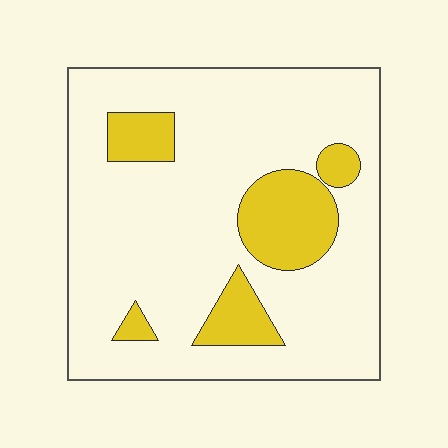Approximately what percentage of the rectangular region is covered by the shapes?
Approximately 20%.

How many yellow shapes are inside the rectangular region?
5.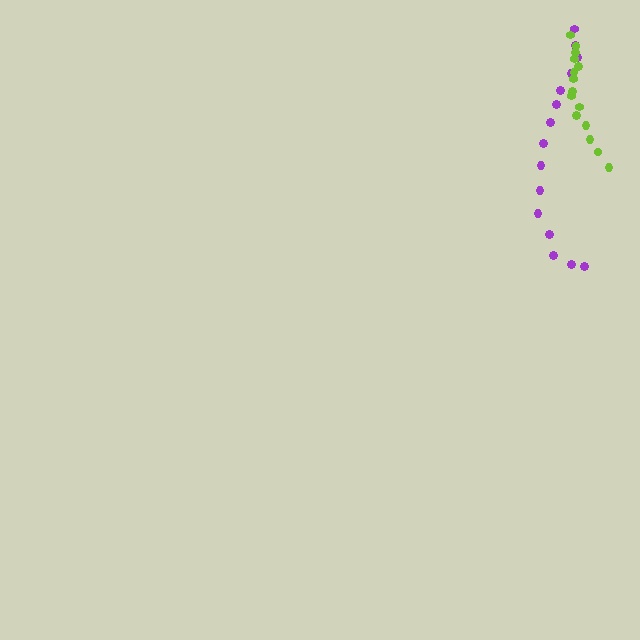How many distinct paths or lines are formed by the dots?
There are 2 distinct paths.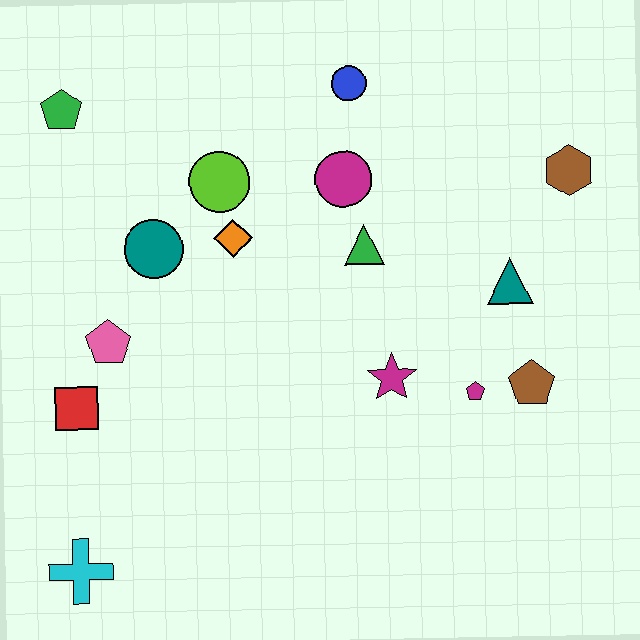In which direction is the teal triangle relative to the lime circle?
The teal triangle is to the right of the lime circle.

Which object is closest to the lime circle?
The orange diamond is closest to the lime circle.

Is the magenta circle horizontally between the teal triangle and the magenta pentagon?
No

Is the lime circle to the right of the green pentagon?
Yes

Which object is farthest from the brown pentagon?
The green pentagon is farthest from the brown pentagon.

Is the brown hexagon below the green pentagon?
Yes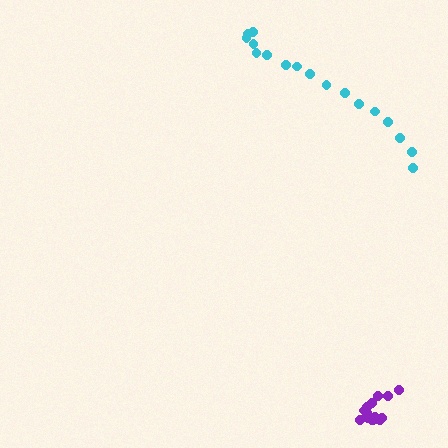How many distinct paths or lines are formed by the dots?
There are 2 distinct paths.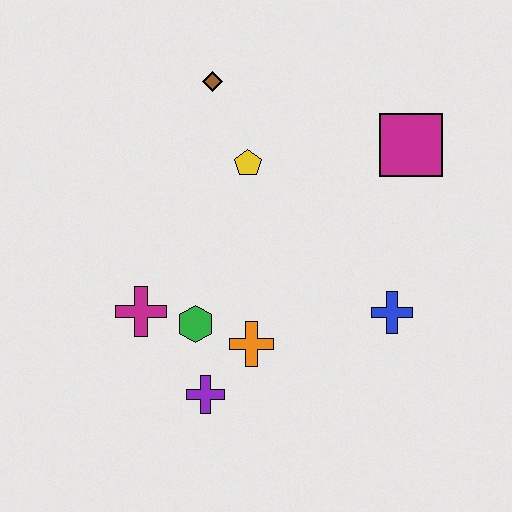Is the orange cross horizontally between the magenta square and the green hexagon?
Yes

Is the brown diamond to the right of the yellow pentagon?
No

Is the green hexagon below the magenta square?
Yes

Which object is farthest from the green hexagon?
The magenta square is farthest from the green hexagon.